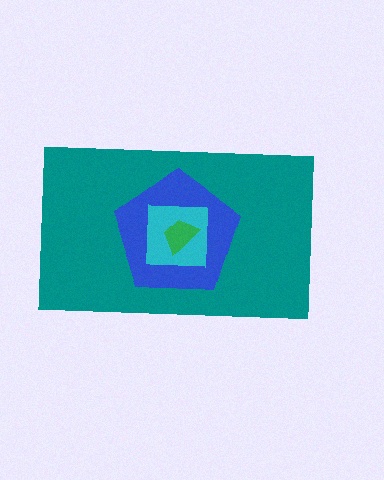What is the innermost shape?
The green trapezoid.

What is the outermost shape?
The teal rectangle.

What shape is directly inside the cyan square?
The green trapezoid.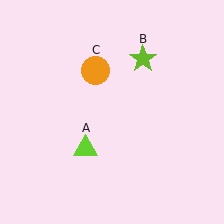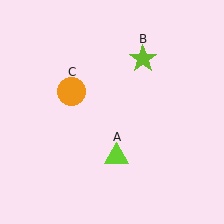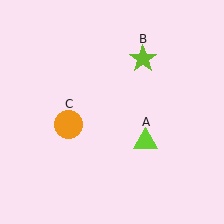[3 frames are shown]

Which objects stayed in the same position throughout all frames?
Lime star (object B) remained stationary.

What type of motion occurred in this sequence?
The lime triangle (object A), orange circle (object C) rotated counterclockwise around the center of the scene.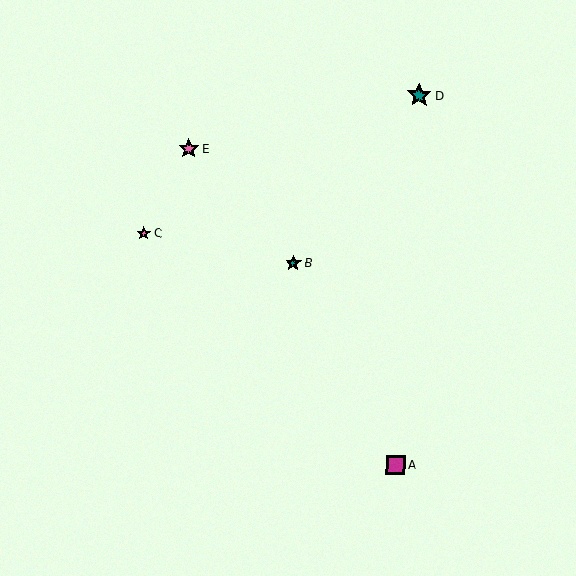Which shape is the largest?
The teal star (labeled D) is the largest.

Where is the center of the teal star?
The center of the teal star is at (419, 95).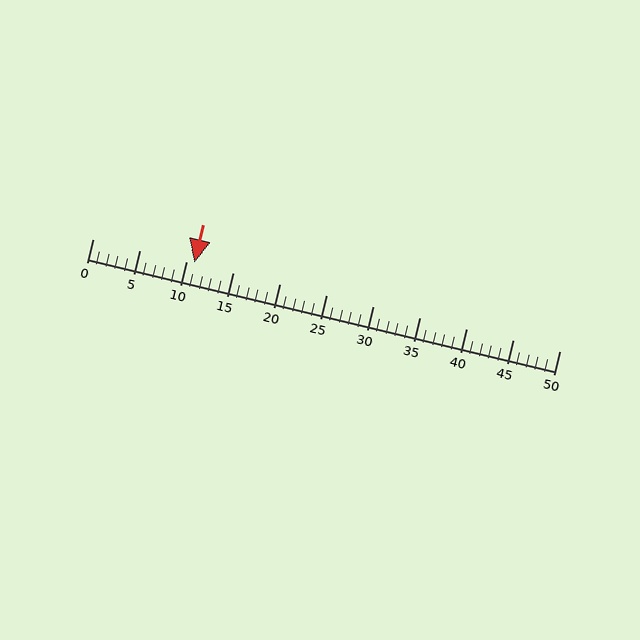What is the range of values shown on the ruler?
The ruler shows values from 0 to 50.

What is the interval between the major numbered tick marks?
The major tick marks are spaced 5 units apart.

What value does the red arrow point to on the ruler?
The red arrow points to approximately 11.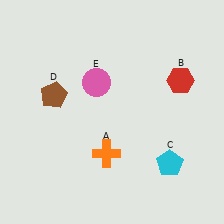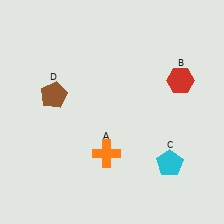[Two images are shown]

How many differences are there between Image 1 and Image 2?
There is 1 difference between the two images.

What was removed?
The pink circle (E) was removed in Image 2.